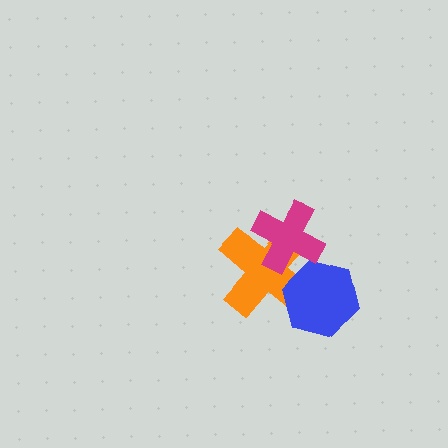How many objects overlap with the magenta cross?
1 object overlaps with the magenta cross.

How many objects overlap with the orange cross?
2 objects overlap with the orange cross.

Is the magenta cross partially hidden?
No, no other shape covers it.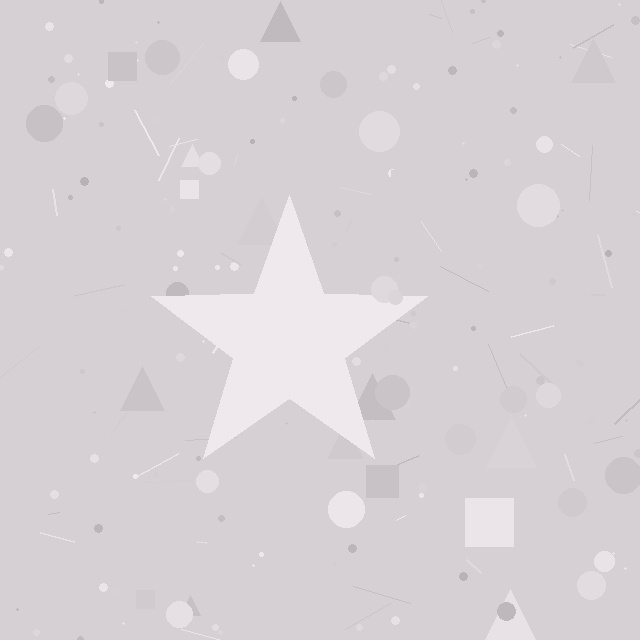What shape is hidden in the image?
A star is hidden in the image.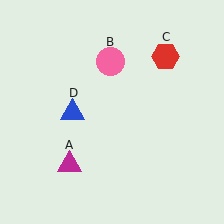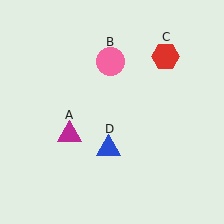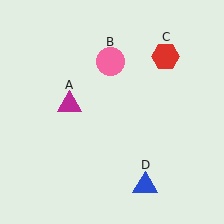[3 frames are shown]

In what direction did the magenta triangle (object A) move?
The magenta triangle (object A) moved up.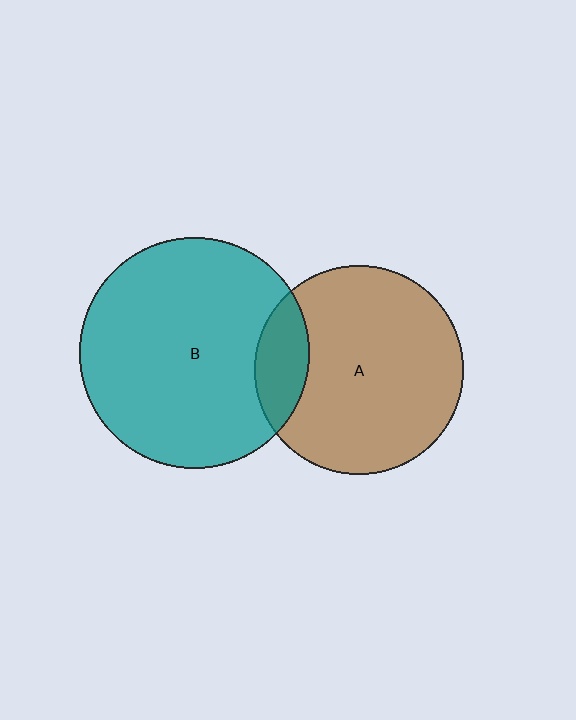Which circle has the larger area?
Circle B (teal).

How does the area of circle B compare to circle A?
Approximately 1.2 times.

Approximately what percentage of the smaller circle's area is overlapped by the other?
Approximately 15%.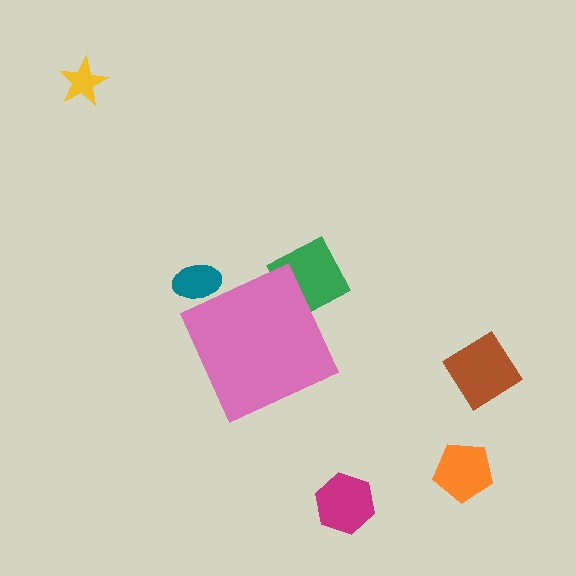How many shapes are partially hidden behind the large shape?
2 shapes are partially hidden.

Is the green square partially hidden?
Yes, the green square is partially hidden behind the pink diamond.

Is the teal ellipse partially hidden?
Yes, the teal ellipse is partially hidden behind the pink diamond.